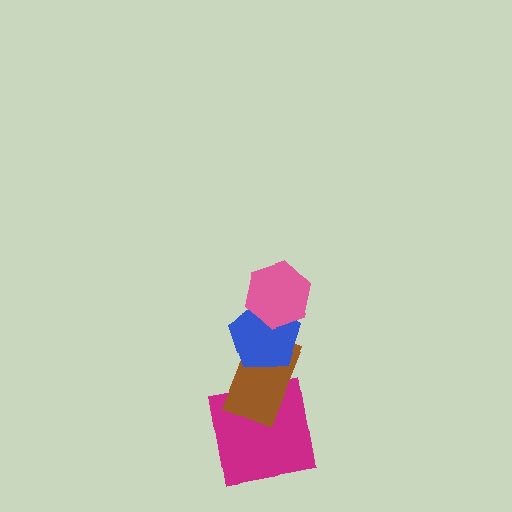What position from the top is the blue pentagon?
The blue pentagon is 2nd from the top.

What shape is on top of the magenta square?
The brown rectangle is on top of the magenta square.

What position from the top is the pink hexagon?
The pink hexagon is 1st from the top.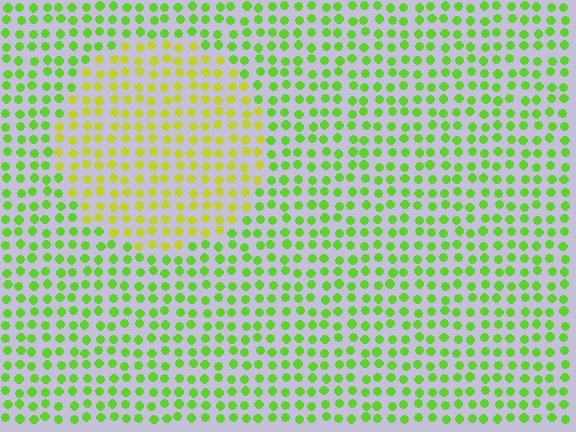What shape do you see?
I see a circle.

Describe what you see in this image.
The image is filled with small lime elements in a uniform arrangement. A circle-shaped region is visible where the elements are tinted to a slightly different hue, forming a subtle color boundary.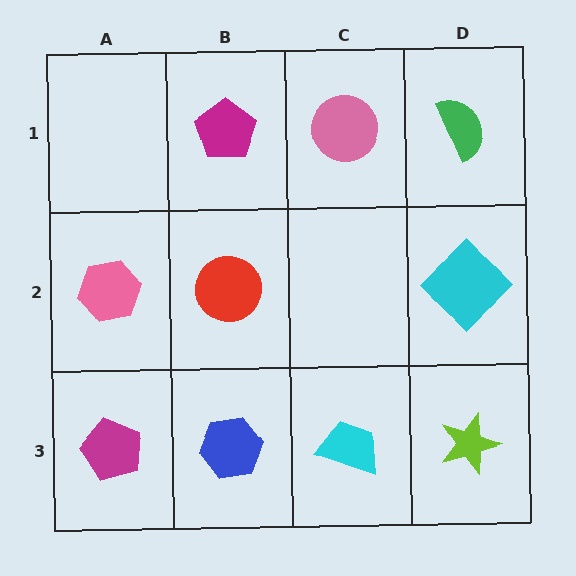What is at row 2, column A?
A pink hexagon.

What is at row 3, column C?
A cyan trapezoid.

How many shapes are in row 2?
3 shapes.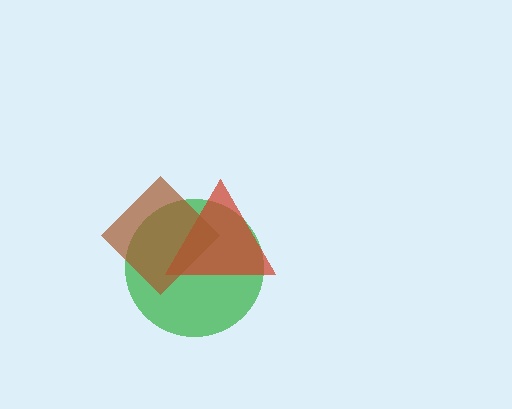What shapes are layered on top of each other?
The layered shapes are: a green circle, a red triangle, a brown diamond.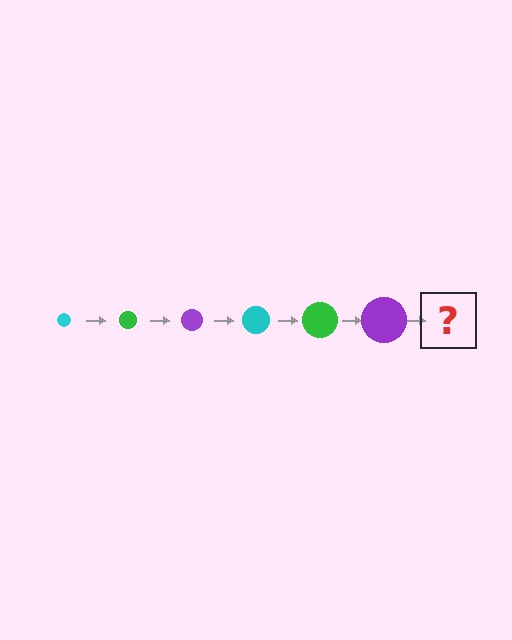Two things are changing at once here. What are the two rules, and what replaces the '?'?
The two rules are that the circle grows larger each step and the color cycles through cyan, green, and purple. The '?' should be a cyan circle, larger than the previous one.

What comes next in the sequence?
The next element should be a cyan circle, larger than the previous one.